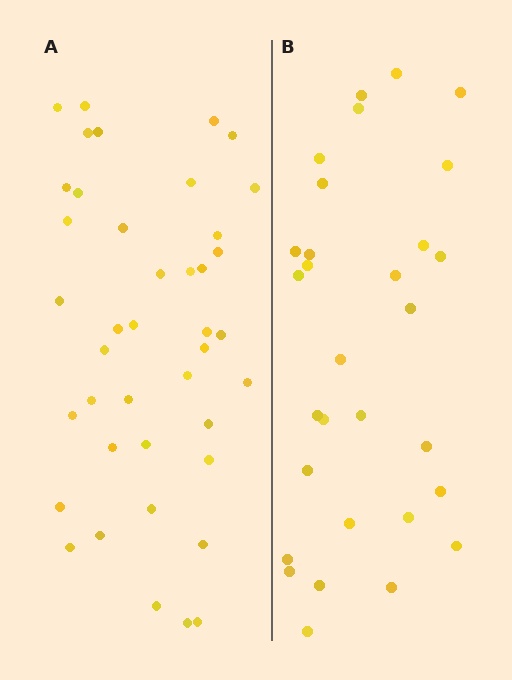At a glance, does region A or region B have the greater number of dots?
Region A (the left region) has more dots.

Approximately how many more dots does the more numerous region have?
Region A has roughly 12 or so more dots than region B.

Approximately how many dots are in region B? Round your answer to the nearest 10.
About 30 dots.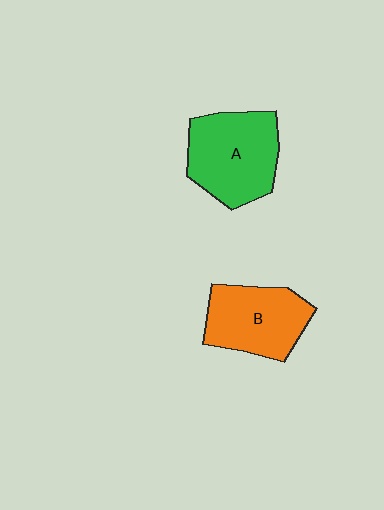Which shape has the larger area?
Shape A (green).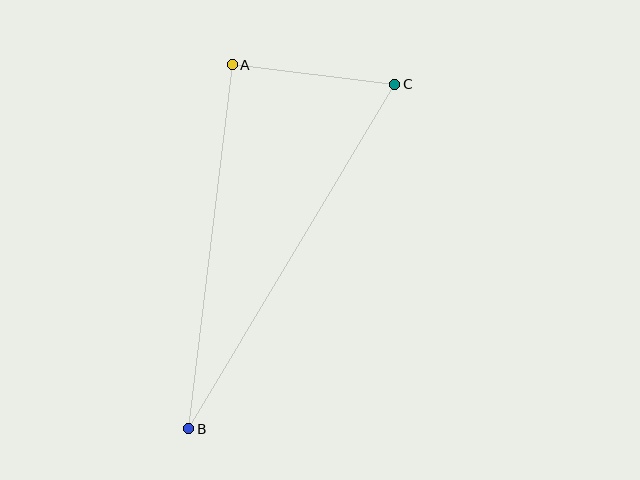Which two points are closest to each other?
Points A and C are closest to each other.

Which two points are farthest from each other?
Points B and C are farthest from each other.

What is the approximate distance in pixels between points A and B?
The distance between A and B is approximately 367 pixels.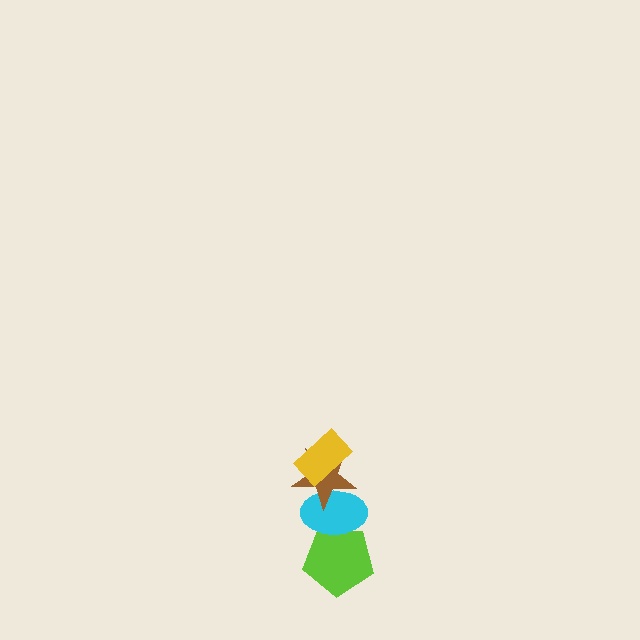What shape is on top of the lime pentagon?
The cyan ellipse is on top of the lime pentagon.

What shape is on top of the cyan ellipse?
The brown star is on top of the cyan ellipse.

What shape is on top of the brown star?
The yellow rectangle is on top of the brown star.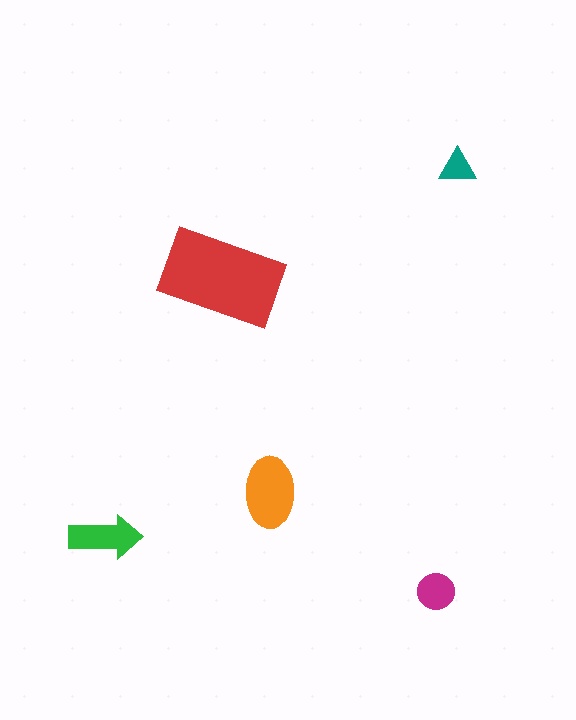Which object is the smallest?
The teal triangle.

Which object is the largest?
The red rectangle.